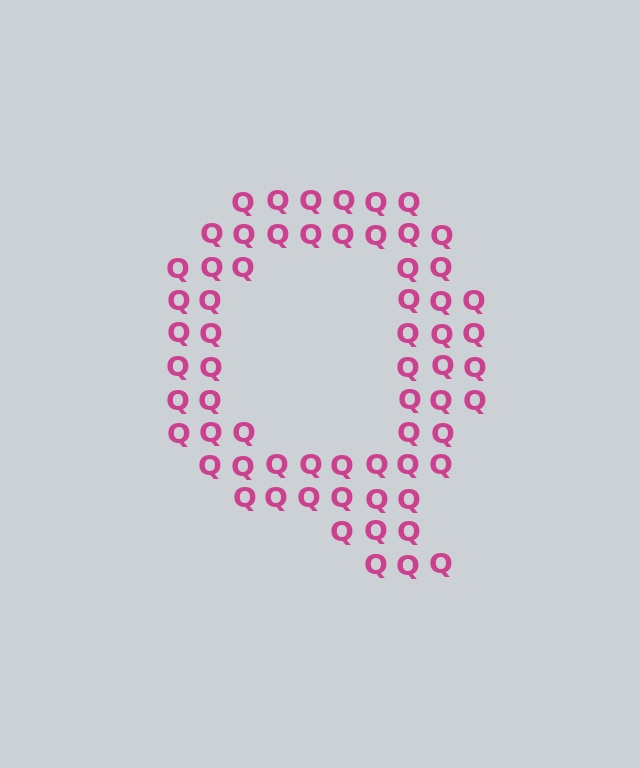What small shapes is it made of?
It is made of small letter Q's.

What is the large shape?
The large shape is the letter Q.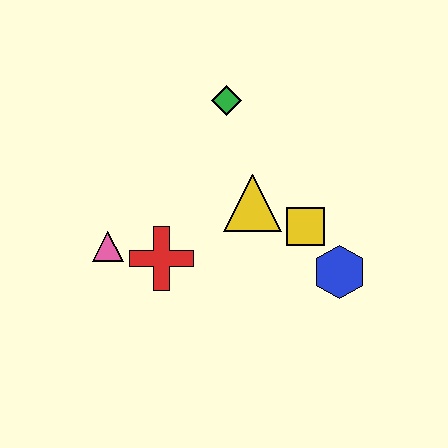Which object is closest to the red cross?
The pink triangle is closest to the red cross.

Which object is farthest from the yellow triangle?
The pink triangle is farthest from the yellow triangle.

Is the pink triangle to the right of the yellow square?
No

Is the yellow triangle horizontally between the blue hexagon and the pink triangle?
Yes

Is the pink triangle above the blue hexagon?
Yes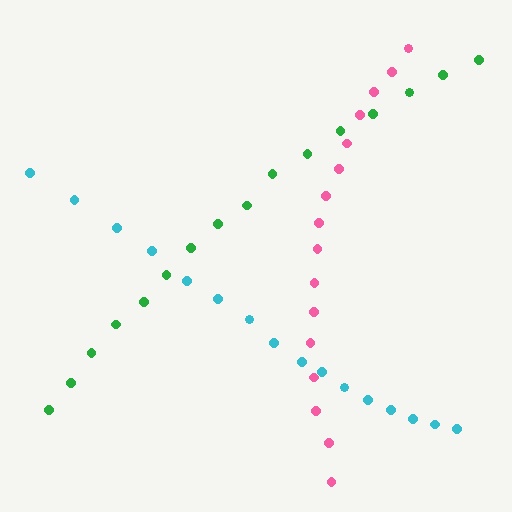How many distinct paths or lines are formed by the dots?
There are 3 distinct paths.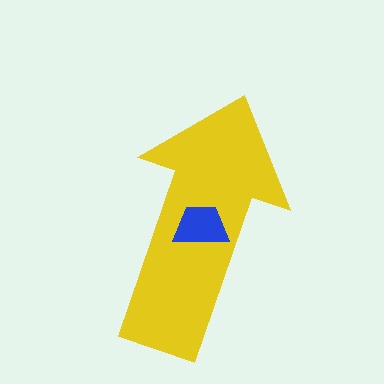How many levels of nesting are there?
2.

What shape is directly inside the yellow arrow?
The blue trapezoid.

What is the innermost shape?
The blue trapezoid.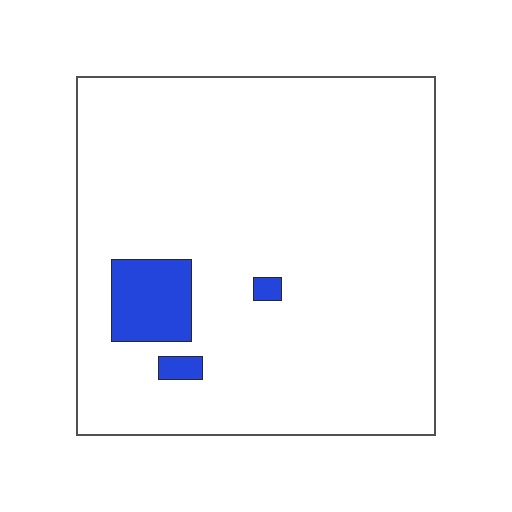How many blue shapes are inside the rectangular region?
3.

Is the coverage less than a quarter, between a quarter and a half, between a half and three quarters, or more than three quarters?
Less than a quarter.